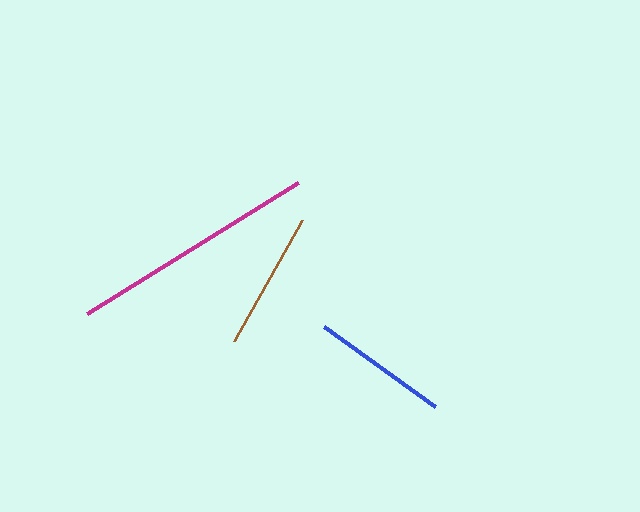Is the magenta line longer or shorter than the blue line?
The magenta line is longer than the blue line.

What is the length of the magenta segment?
The magenta segment is approximately 248 pixels long.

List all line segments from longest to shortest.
From longest to shortest: magenta, brown, blue.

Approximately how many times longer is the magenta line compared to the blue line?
The magenta line is approximately 1.8 times the length of the blue line.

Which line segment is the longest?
The magenta line is the longest at approximately 248 pixels.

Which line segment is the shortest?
The blue line is the shortest at approximately 137 pixels.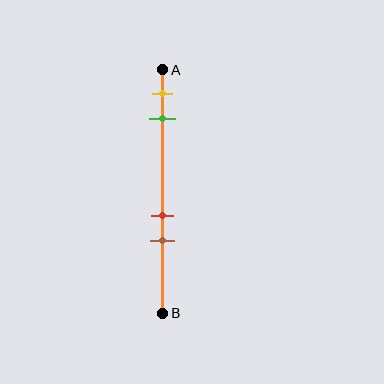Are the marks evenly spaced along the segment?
No, the marks are not evenly spaced.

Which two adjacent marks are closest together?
The red and brown marks are the closest adjacent pair.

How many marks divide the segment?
There are 4 marks dividing the segment.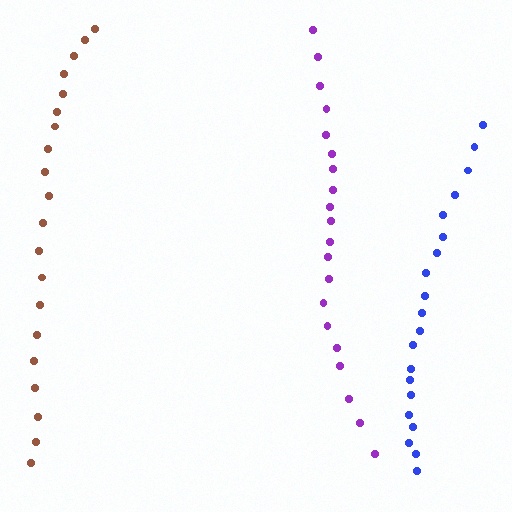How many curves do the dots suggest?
There are 3 distinct paths.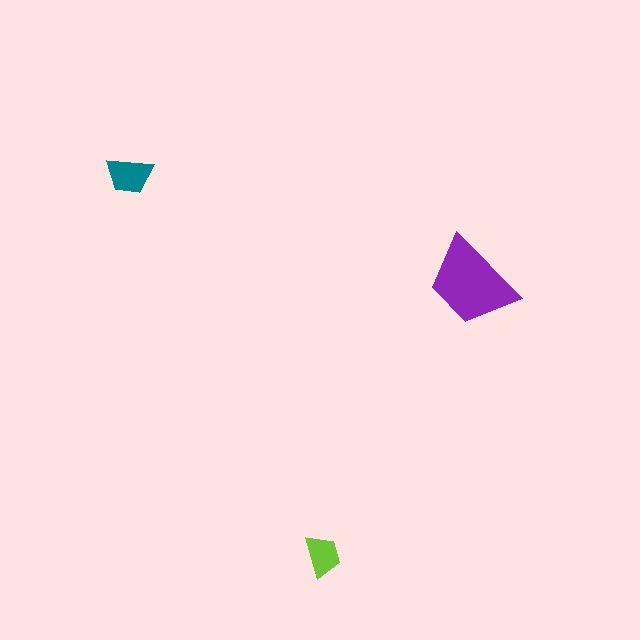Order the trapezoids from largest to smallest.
the purple one, the teal one, the lime one.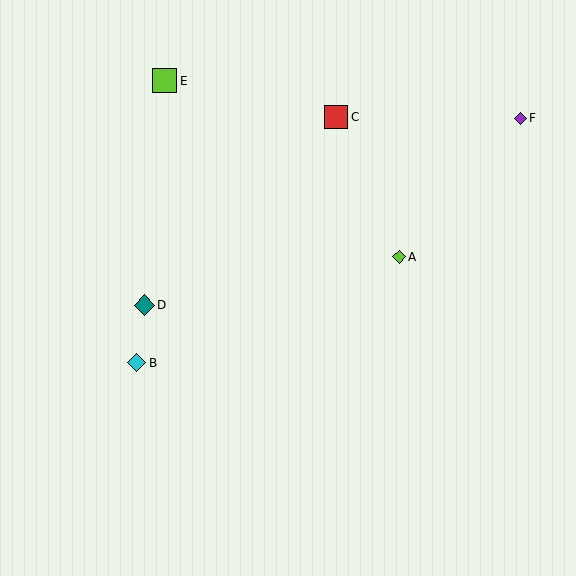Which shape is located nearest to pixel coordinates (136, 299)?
The teal diamond (labeled D) at (144, 305) is nearest to that location.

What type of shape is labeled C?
Shape C is a red square.